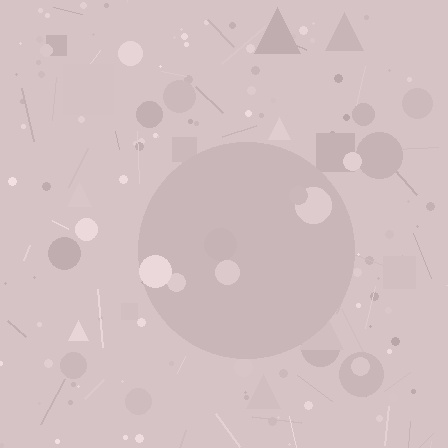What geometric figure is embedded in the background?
A circle is embedded in the background.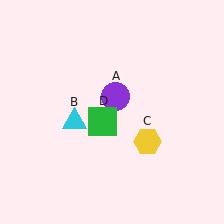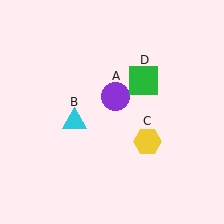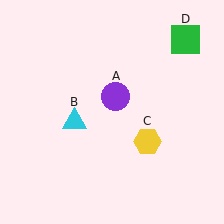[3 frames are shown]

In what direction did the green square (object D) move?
The green square (object D) moved up and to the right.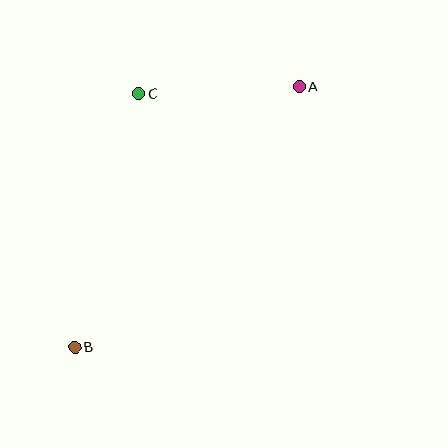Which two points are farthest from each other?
Points A and B are farthest from each other.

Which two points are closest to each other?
Points A and C are closest to each other.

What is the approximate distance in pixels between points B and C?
The distance between B and C is approximately 261 pixels.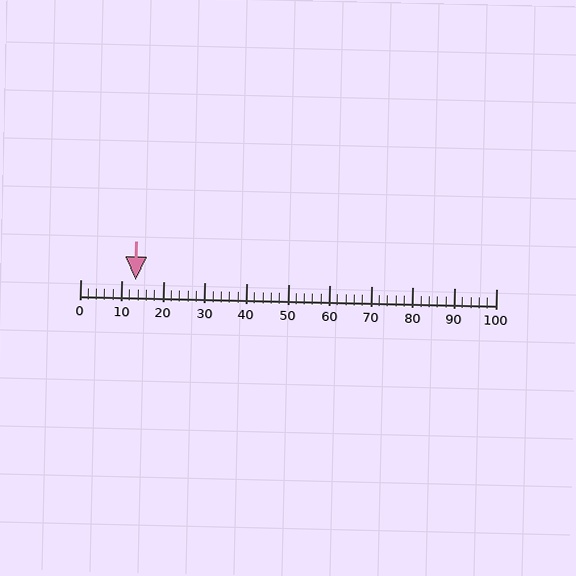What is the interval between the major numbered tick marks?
The major tick marks are spaced 10 units apart.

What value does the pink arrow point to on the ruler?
The pink arrow points to approximately 13.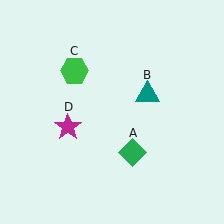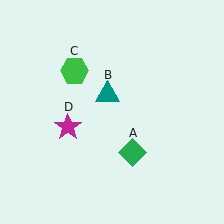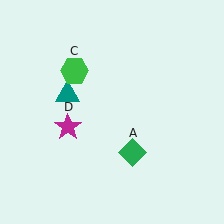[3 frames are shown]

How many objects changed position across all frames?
1 object changed position: teal triangle (object B).